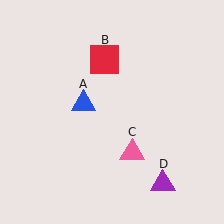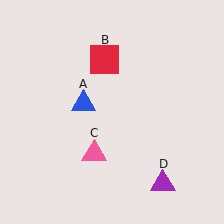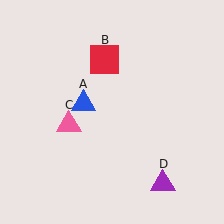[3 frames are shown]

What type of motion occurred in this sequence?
The pink triangle (object C) rotated clockwise around the center of the scene.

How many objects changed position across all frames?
1 object changed position: pink triangle (object C).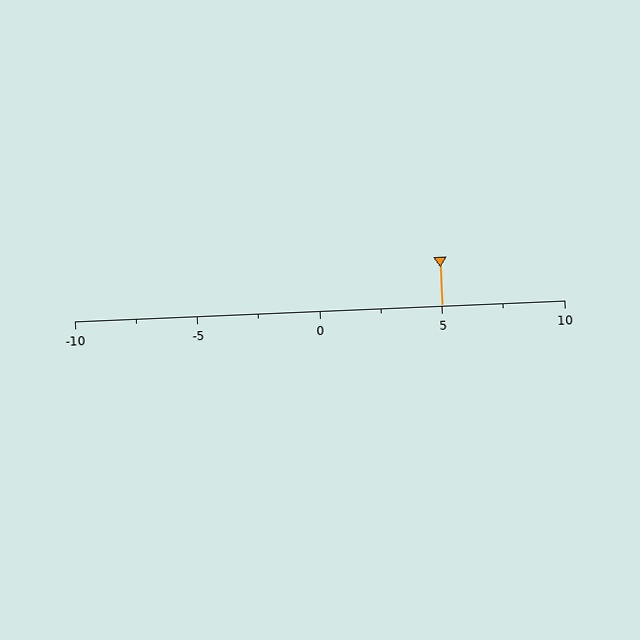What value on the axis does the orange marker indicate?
The marker indicates approximately 5.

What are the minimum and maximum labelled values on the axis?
The axis runs from -10 to 10.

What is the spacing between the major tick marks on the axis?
The major ticks are spaced 5 apart.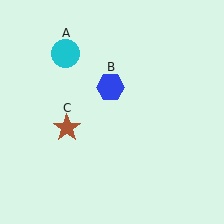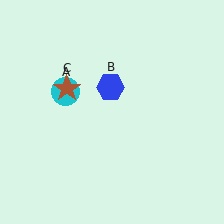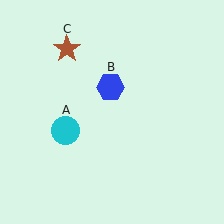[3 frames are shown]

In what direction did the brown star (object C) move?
The brown star (object C) moved up.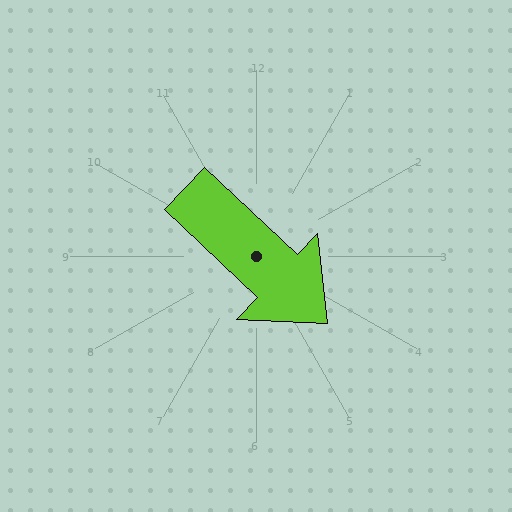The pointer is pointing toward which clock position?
Roughly 4 o'clock.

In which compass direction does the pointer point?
Southeast.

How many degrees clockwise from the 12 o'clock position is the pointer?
Approximately 133 degrees.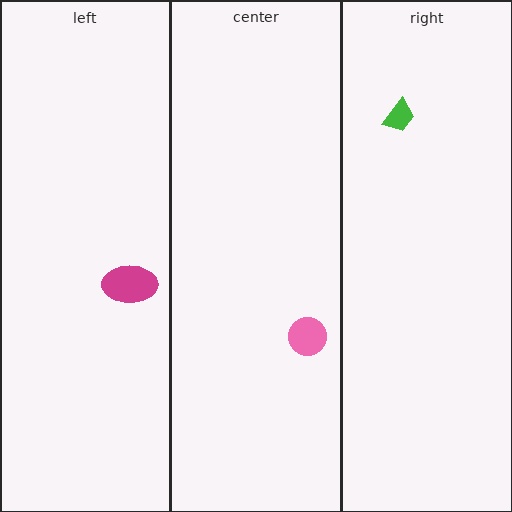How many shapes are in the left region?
1.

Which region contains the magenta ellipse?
The left region.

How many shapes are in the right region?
1.